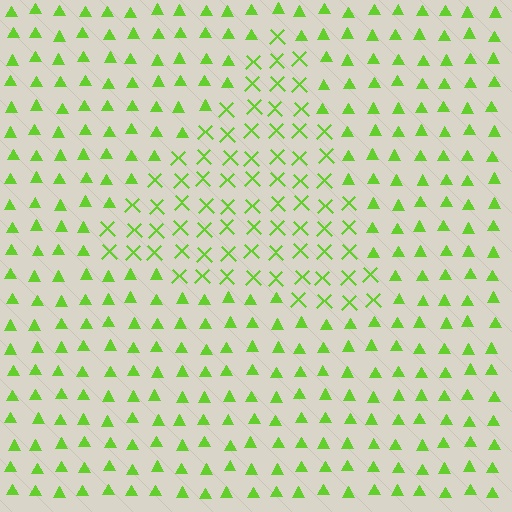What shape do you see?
I see a triangle.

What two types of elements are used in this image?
The image uses X marks inside the triangle region and triangles outside it.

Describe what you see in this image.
The image is filled with small lime elements arranged in a uniform grid. A triangle-shaped region contains X marks, while the surrounding area contains triangles. The boundary is defined purely by the change in element shape.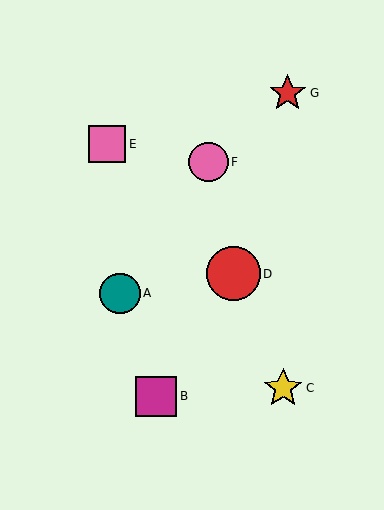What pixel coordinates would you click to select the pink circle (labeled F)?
Click at (209, 162) to select the pink circle F.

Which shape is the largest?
The red circle (labeled D) is the largest.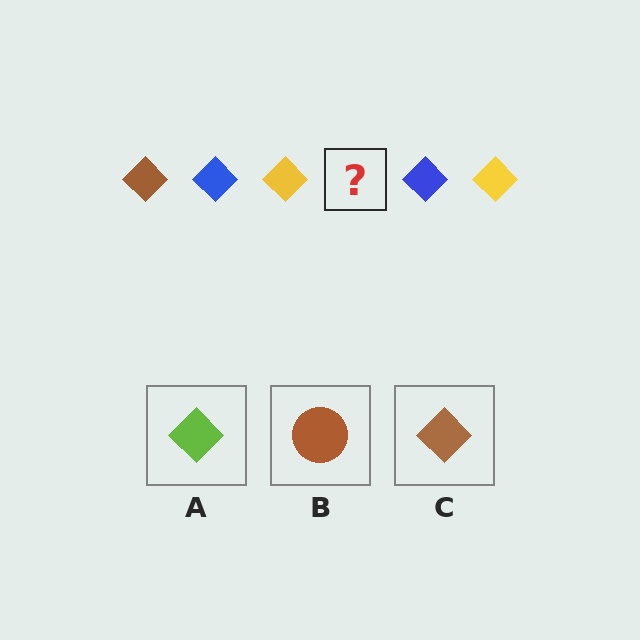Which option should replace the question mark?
Option C.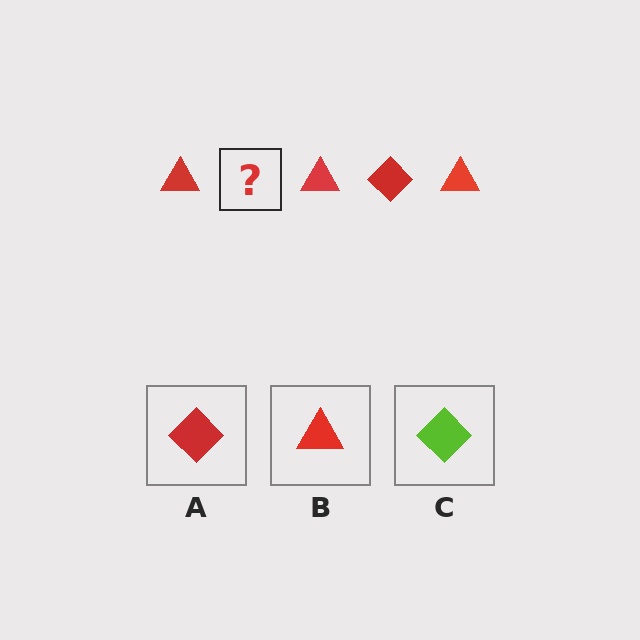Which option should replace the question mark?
Option A.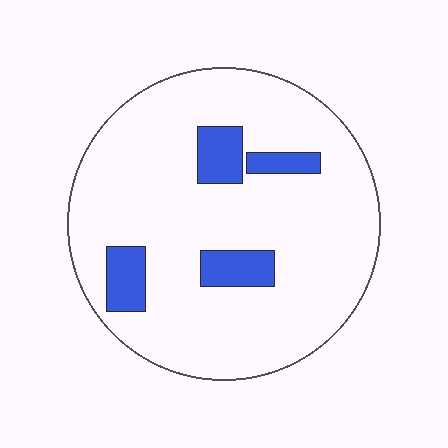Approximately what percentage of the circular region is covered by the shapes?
Approximately 15%.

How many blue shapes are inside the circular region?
4.